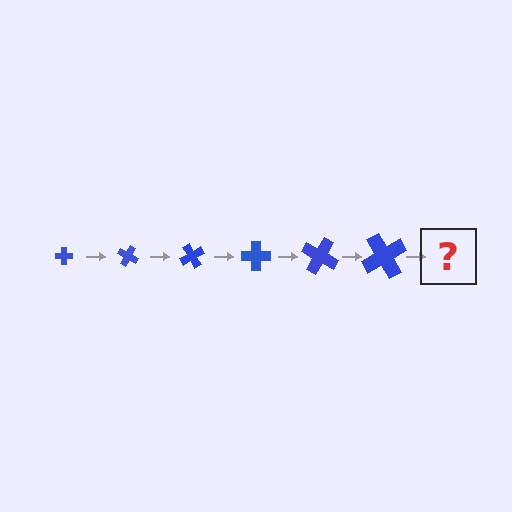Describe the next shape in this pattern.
It should be a cross, larger than the previous one and rotated 180 degrees from the start.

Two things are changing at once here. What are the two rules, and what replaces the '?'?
The two rules are that the cross grows larger each step and it rotates 30 degrees each step. The '?' should be a cross, larger than the previous one and rotated 180 degrees from the start.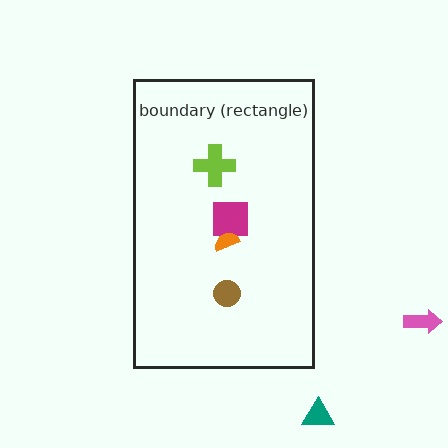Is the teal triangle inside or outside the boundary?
Outside.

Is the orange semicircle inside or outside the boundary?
Inside.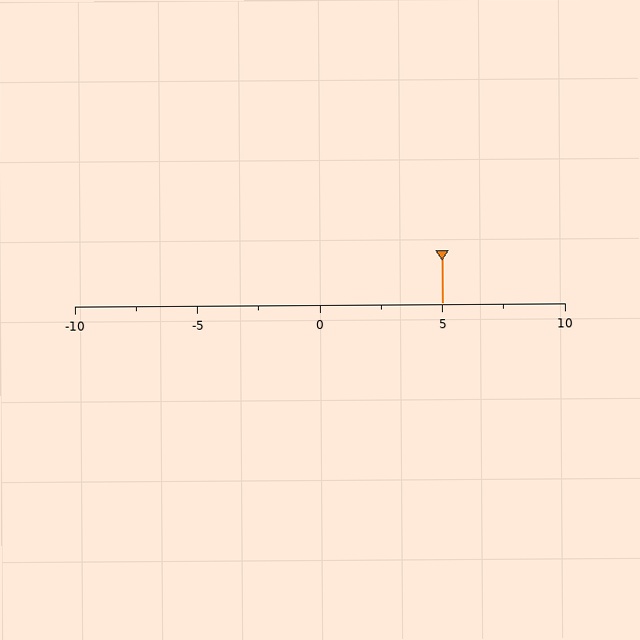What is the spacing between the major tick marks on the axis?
The major ticks are spaced 5 apart.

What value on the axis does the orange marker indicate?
The marker indicates approximately 5.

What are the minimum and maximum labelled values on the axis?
The axis runs from -10 to 10.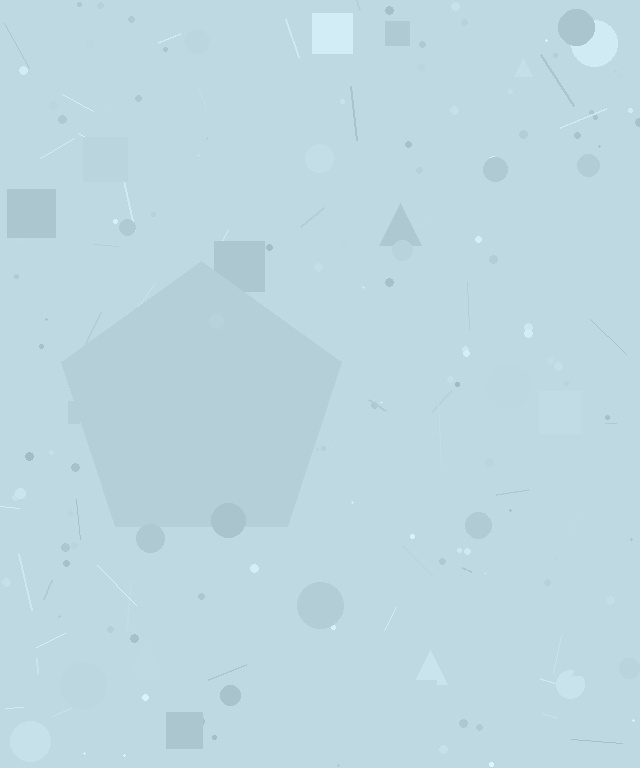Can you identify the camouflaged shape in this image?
The camouflaged shape is a pentagon.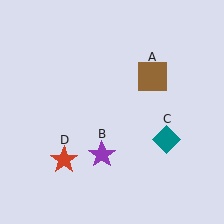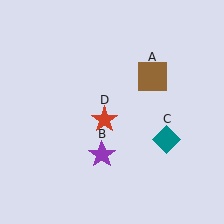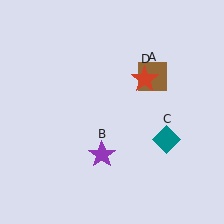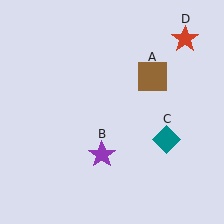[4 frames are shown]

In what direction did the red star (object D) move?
The red star (object D) moved up and to the right.